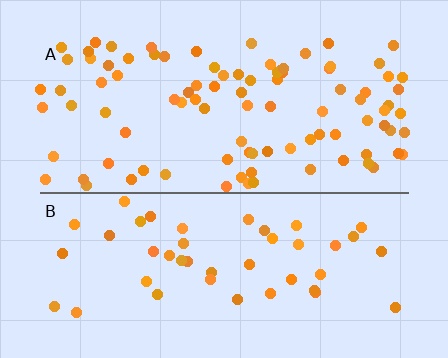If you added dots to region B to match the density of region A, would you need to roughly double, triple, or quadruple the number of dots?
Approximately double.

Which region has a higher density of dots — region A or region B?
A (the top).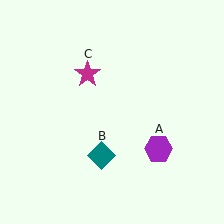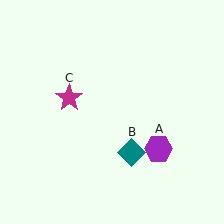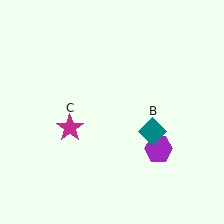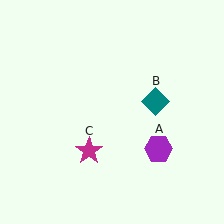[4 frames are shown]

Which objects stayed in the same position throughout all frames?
Purple hexagon (object A) remained stationary.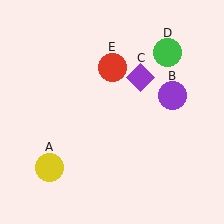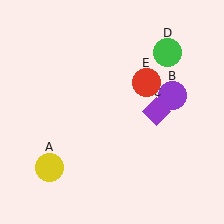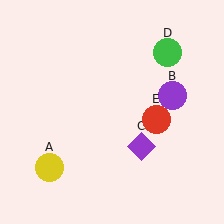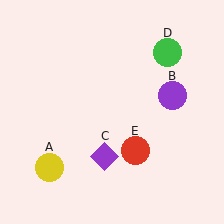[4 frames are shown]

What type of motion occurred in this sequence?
The purple diamond (object C), red circle (object E) rotated clockwise around the center of the scene.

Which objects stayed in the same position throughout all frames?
Yellow circle (object A) and purple circle (object B) and green circle (object D) remained stationary.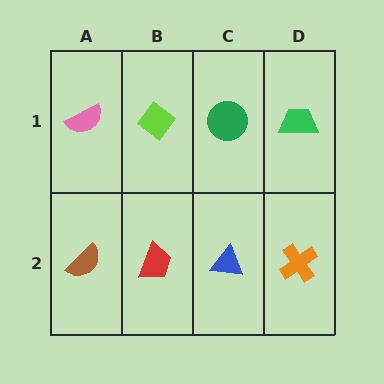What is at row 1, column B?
A lime diamond.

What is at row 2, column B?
A red trapezoid.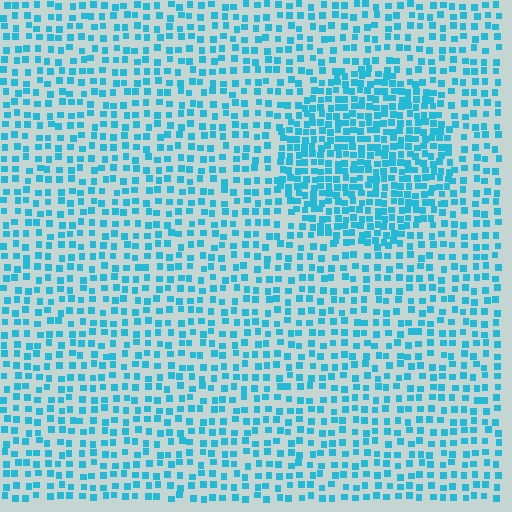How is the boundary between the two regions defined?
The boundary is defined by a change in element density (approximately 1.9x ratio). All elements are the same color, size, and shape.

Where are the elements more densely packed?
The elements are more densely packed inside the circle boundary.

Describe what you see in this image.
The image contains small cyan elements arranged at two different densities. A circle-shaped region is visible where the elements are more densely packed than the surrounding area.